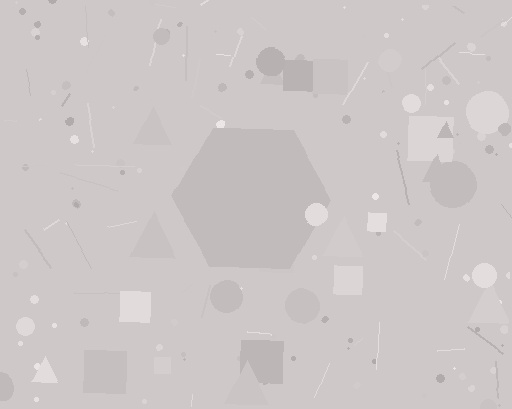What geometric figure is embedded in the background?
A hexagon is embedded in the background.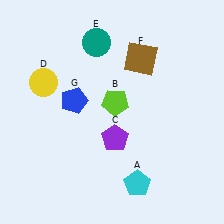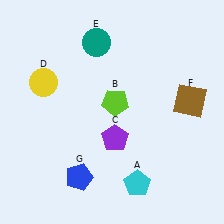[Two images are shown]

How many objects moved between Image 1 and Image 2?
2 objects moved between the two images.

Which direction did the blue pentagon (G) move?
The blue pentagon (G) moved down.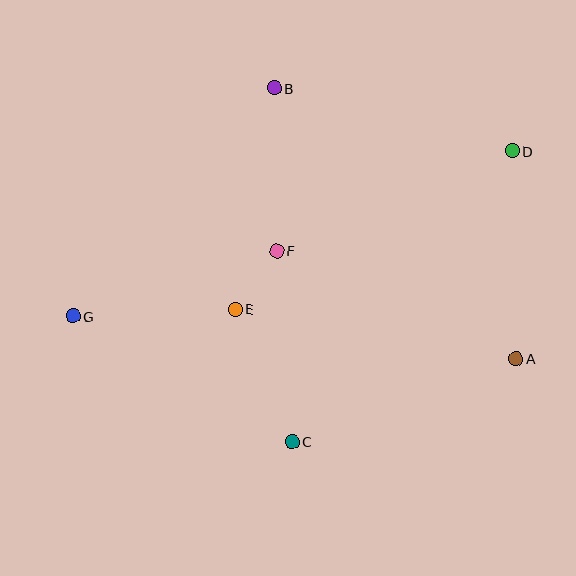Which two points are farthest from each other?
Points D and G are farthest from each other.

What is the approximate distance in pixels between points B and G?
The distance between B and G is approximately 304 pixels.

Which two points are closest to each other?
Points E and F are closest to each other.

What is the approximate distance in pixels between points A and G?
The distance between A and G is approximately 445 pixels.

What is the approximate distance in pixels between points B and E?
The distance between B and E is approximately 224 pixels.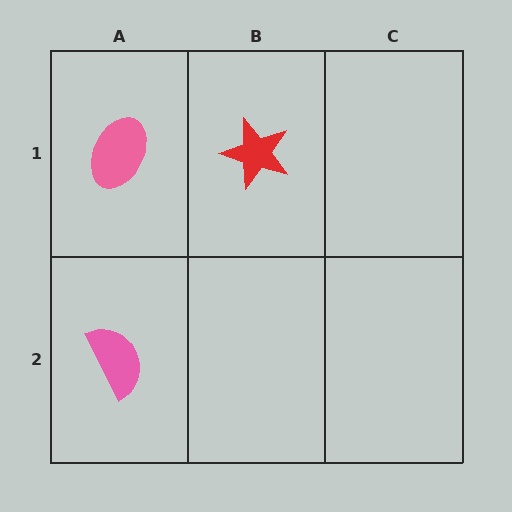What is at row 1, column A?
A pink ellipse.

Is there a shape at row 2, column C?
No, that cell is empty.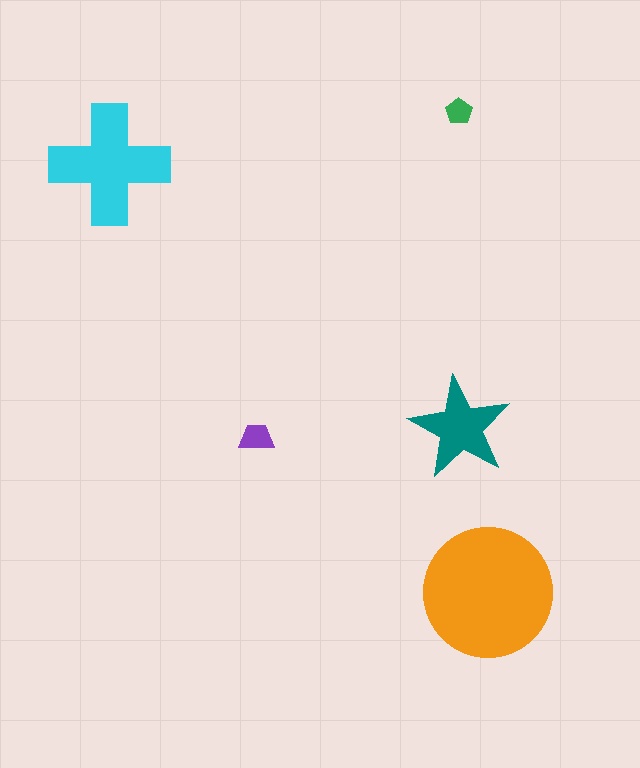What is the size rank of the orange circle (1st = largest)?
1st.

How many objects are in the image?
There are 5 objects in the image.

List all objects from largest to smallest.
The orange circle, the cyan cross, the teal star, the purple trapezoid, the green pentagon.